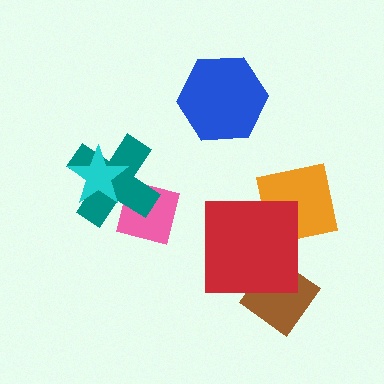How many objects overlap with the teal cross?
2 objects overlap with the teal cross.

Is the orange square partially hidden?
Yes, it is partially covered by another shape.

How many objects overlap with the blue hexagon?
0 objects overlap with the blue hexagon.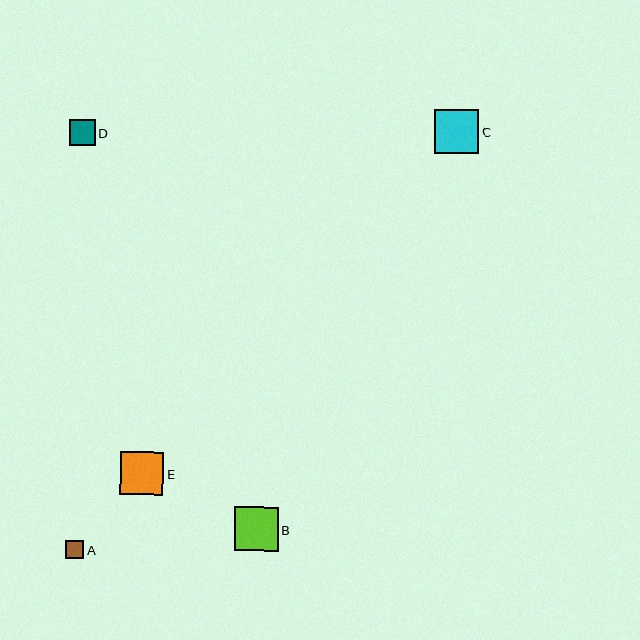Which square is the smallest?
Square A is the smallest with a size of approximately 19 pixels.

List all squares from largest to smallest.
From largest to smallest: C, B, E, D, A.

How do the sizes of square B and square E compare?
Square B and square E are approximately the same size.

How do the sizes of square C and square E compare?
Square C and square E are approximately the same size.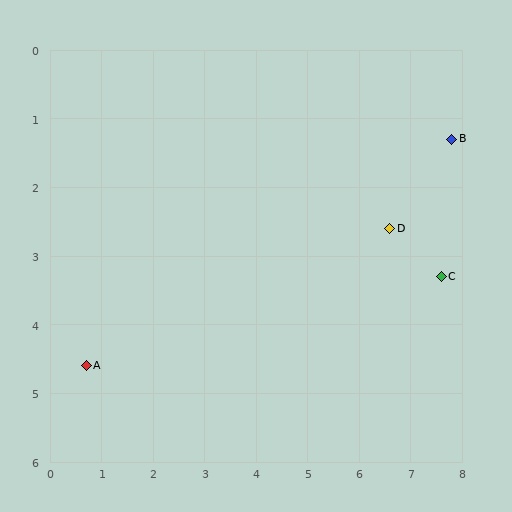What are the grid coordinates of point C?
Point C is at approximately (7.6, 3.3).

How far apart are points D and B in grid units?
Points D and B are about 1.8 grid units apart.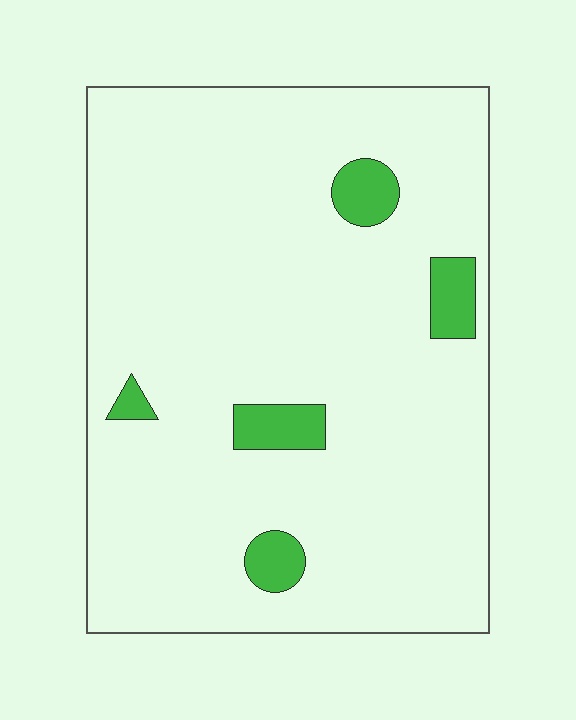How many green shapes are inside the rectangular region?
5.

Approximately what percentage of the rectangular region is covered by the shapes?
Approximately 5%.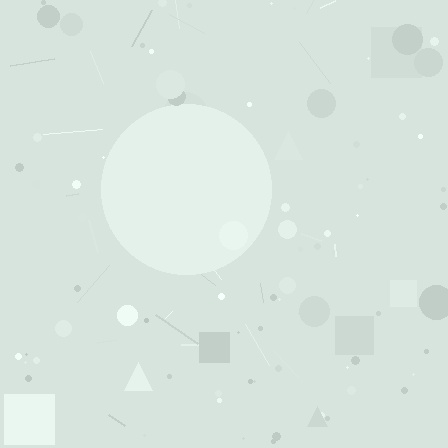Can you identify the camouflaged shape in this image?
The camouflaged shape is a circle.